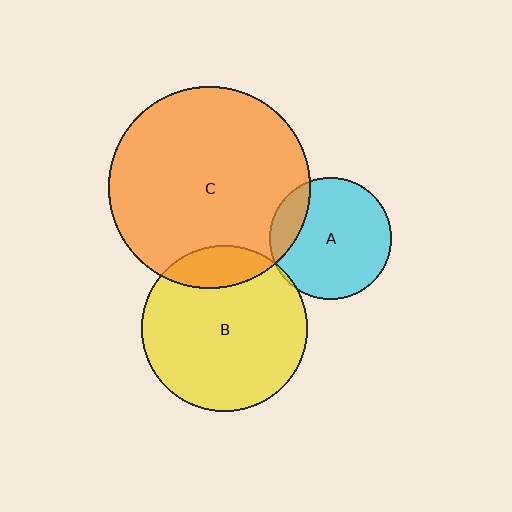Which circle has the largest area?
Circle C (orange).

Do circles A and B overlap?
Yes.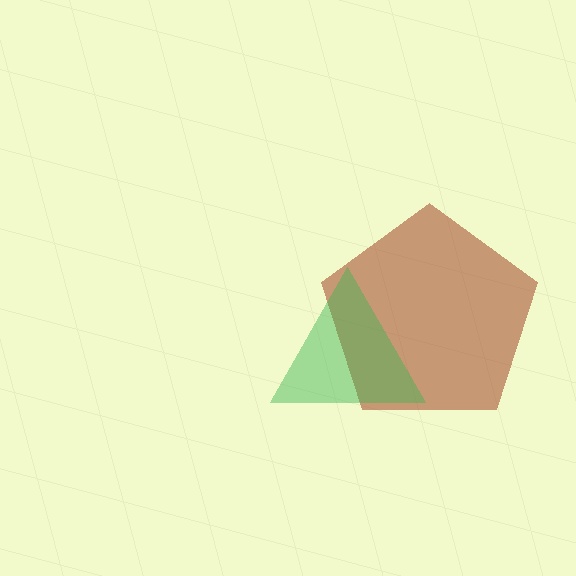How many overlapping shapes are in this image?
There are 2 overlapping shapes in the image.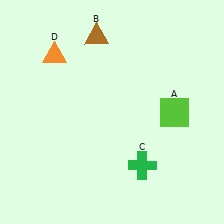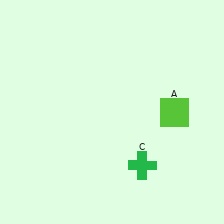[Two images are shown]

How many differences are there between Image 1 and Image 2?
There are 2 differences between the two images.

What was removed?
The brown triangle (B), the orange triangle (D) were removed in Image 2.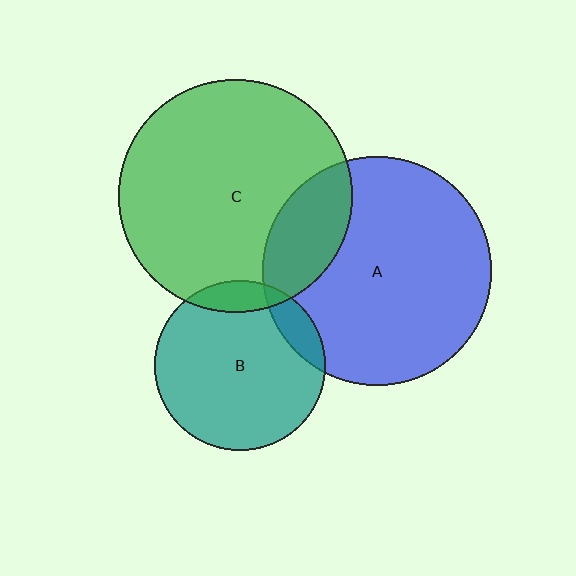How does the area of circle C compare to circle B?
Approximately 1.9 times.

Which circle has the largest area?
Circle C (green).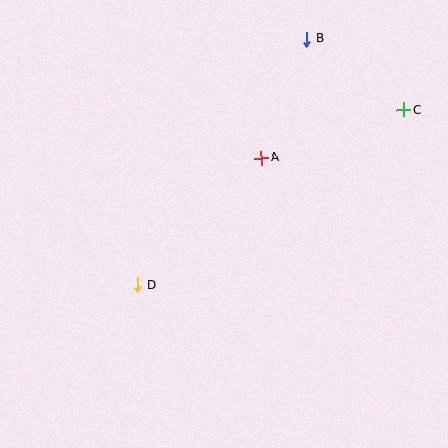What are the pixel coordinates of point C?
Point C is at (403, 110).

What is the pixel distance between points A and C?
The distance between A and C is 150 pixels.